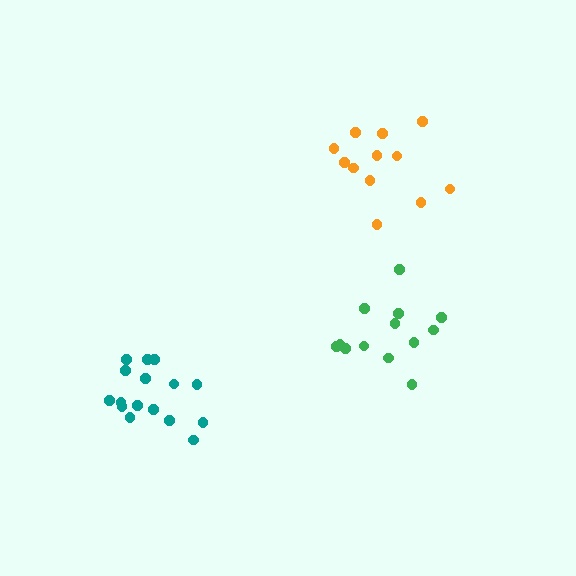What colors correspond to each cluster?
The clusters are colored: orange, green, teal.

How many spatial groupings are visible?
There are 3 spatial groupings.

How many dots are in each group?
Group 1: 12 dots, Group 2: 13 dots, Group 3: 16 dots (41 total).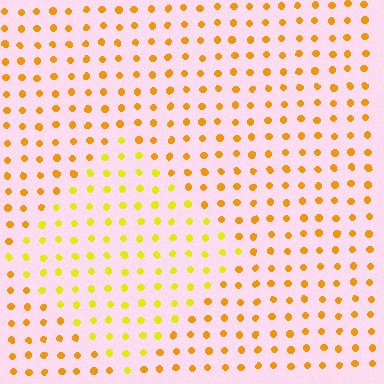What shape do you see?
I see a diamond.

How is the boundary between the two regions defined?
The boundary is defined purely by a slight shift in hue (about 28 degrees). Spacing, size, and orientation are identical on both sides.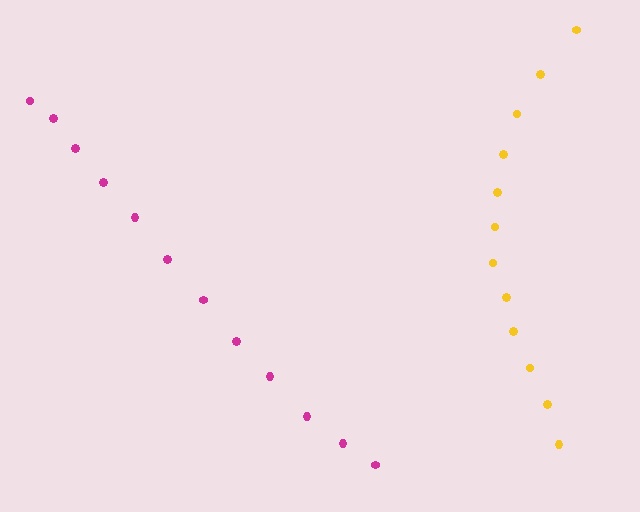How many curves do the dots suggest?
There are 2 distinct paths.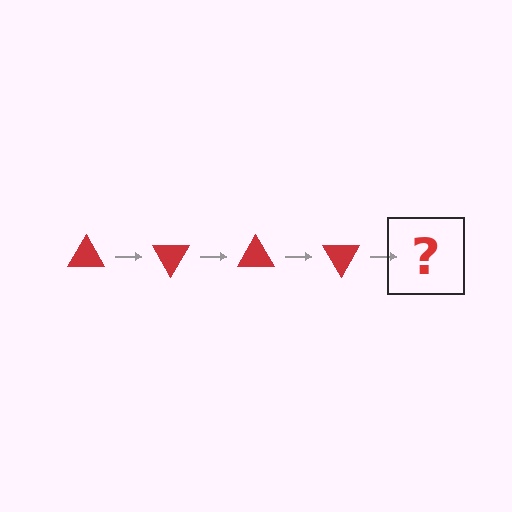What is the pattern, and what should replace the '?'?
The pattern is that the triangle rotates 60 degrees each step. The '?' should be a red triangle rotated 240 degrees.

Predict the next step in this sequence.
The next step is a red triangle rotated 240 degrees.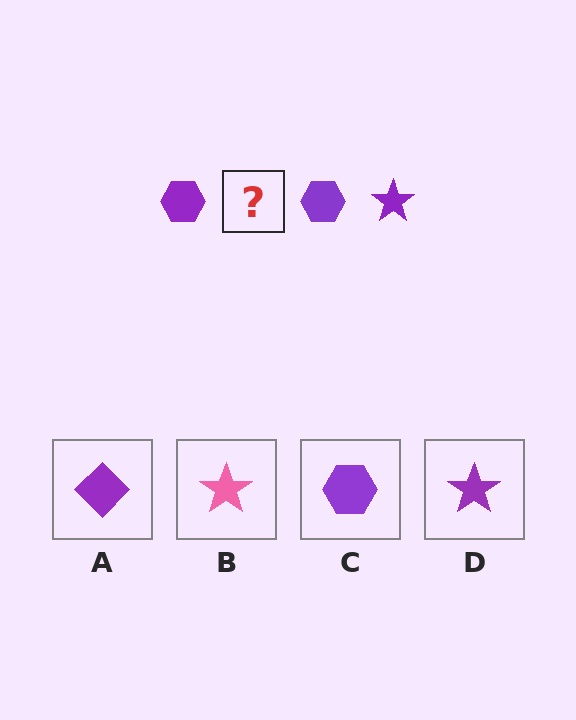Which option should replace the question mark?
Option D.